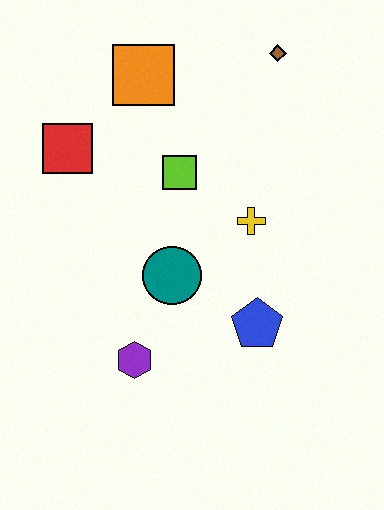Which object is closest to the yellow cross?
The lime square is closest to the yellow cross.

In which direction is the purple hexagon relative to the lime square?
The purple hexagon is below the lime square.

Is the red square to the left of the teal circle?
Yes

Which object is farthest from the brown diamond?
The purple hexagon is farthest from the brown diamond.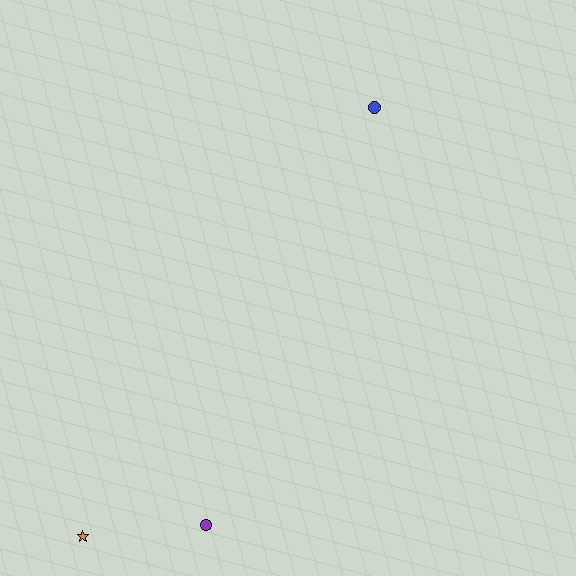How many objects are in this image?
There are 3 objects.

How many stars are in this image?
There is 1 star.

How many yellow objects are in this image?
There are no yellow objects.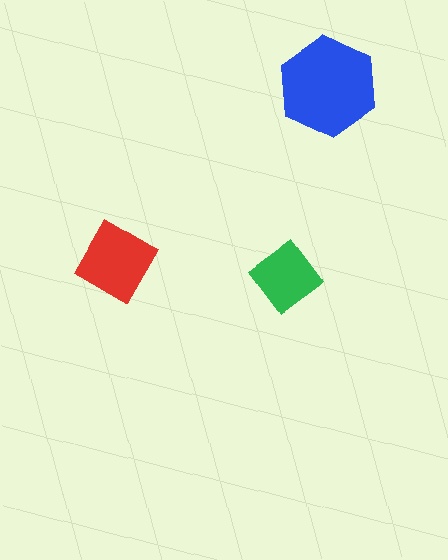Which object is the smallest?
The green diamond.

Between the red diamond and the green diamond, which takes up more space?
The red diamond.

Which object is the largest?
The blue hexagon.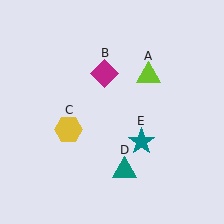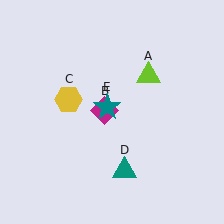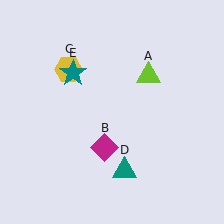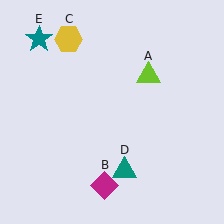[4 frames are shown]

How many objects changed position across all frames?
3 objects changed position: magenta diamond (object B), yellow hexagon (object C), teal star (object E).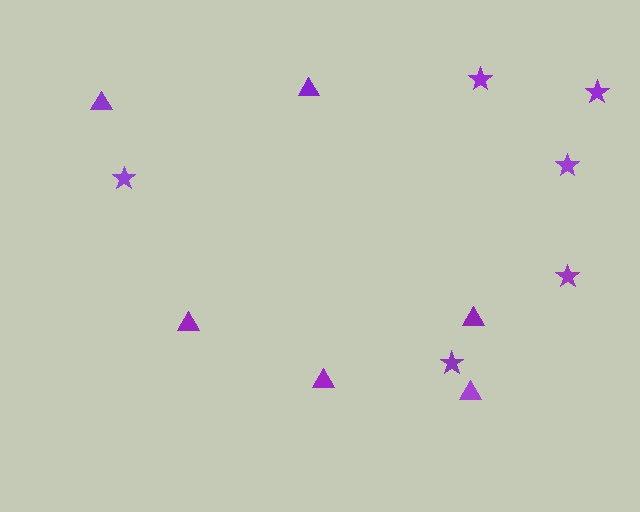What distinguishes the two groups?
There are 2 groups: one group of stars (6) and one group of triangles (6).